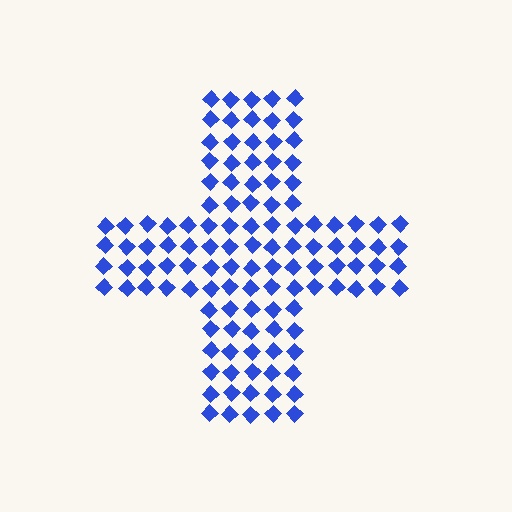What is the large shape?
The large shape is a cross.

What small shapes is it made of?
It is made of small diamonds.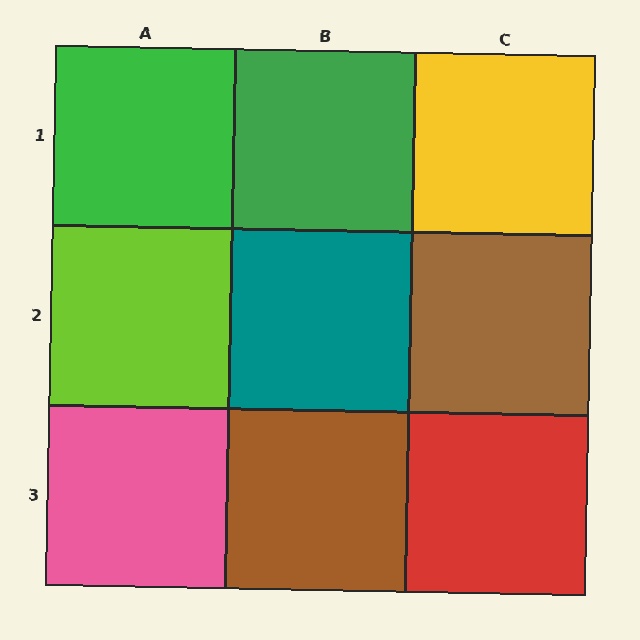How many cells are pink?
1 cell is pink.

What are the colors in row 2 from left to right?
Lime, teal, brown.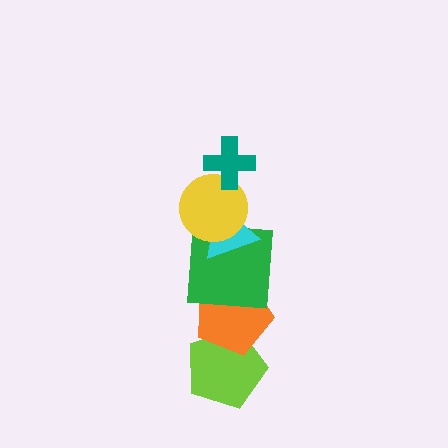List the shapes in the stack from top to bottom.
From top to bottom: the teal cross, the yellow circle, the cyan triangle, the green square, the orange pentagon, the lime pentagon.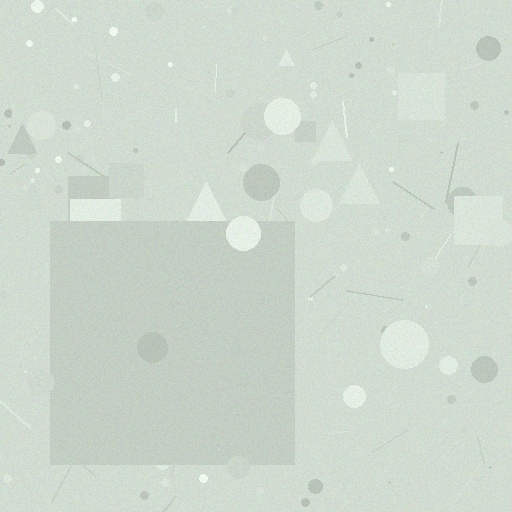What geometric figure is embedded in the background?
A square is embedded in the background.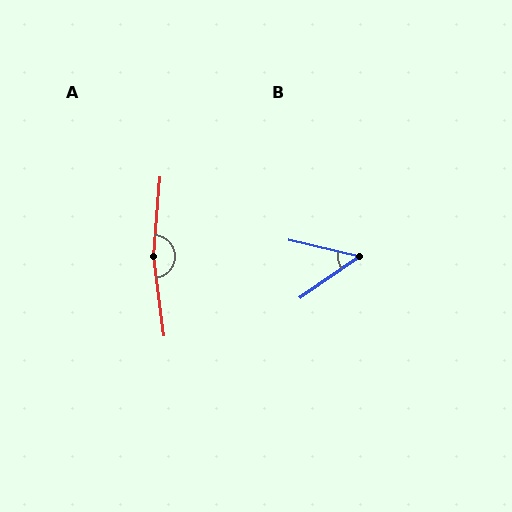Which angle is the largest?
A, at approximately 168 degrees.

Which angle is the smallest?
B, at approximately 48 degrees.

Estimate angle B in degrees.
Approximately 48 degrees.